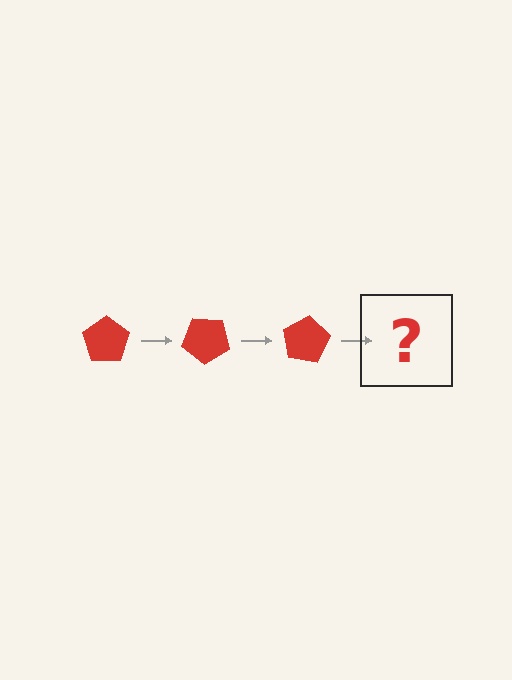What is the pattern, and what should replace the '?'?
The pattern is that the pentagon rotates 40 degrees each step. The '?' should be a red pentagon rotated 120 degrees.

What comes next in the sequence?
The next element should be a red pentagon rotated 120 degrees.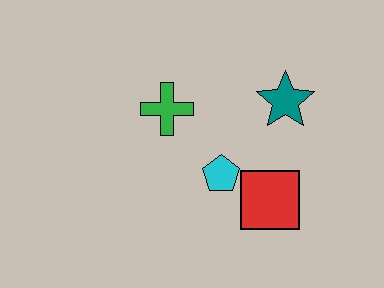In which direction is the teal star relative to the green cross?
The teal star is to the right of the green cross.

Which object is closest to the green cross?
The cyan pentagon is closest to the green cross.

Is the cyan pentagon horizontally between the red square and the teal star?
No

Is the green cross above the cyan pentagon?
Yes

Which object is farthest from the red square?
The green cross is farthest from the red square.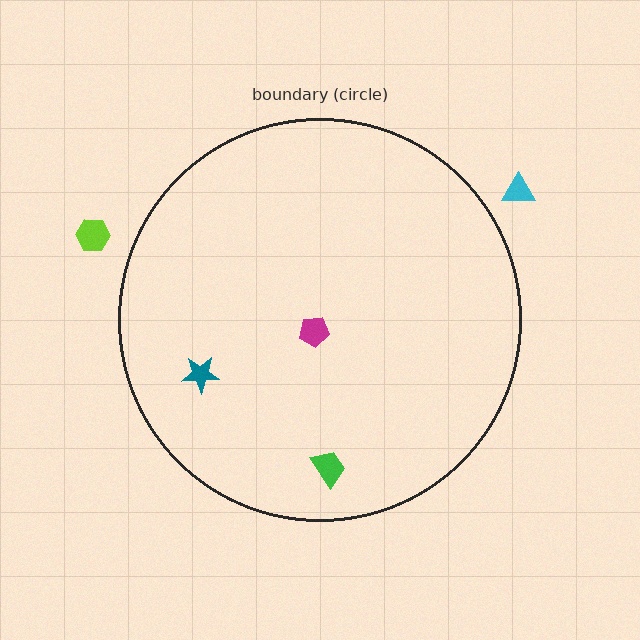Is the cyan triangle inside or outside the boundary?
Outside.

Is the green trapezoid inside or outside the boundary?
Inside.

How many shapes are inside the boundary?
3 inside, 2 outside.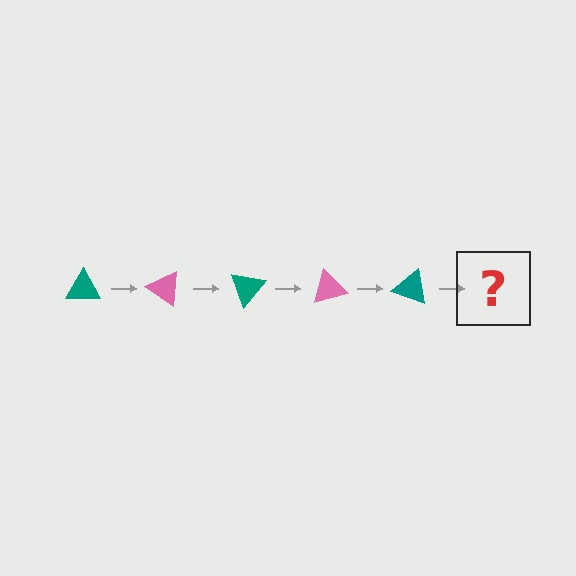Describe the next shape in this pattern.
It should be a pink triangle, rotated 175 degrees from the start.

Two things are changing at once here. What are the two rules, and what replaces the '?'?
The two rules are that it rotates 35 degrees each step and the color cycles through teal and pink. The '?' should be a pink triangle, rotated 175 degrees from the start.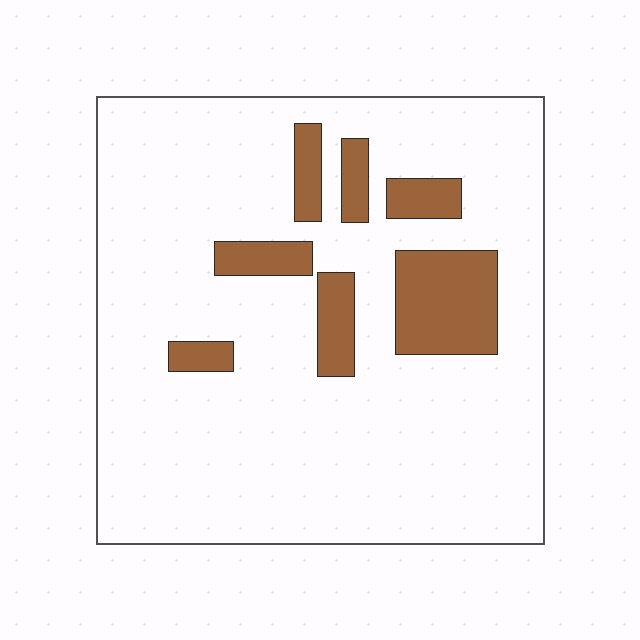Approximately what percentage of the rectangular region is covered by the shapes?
Approximately 15%.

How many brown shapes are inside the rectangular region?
7.